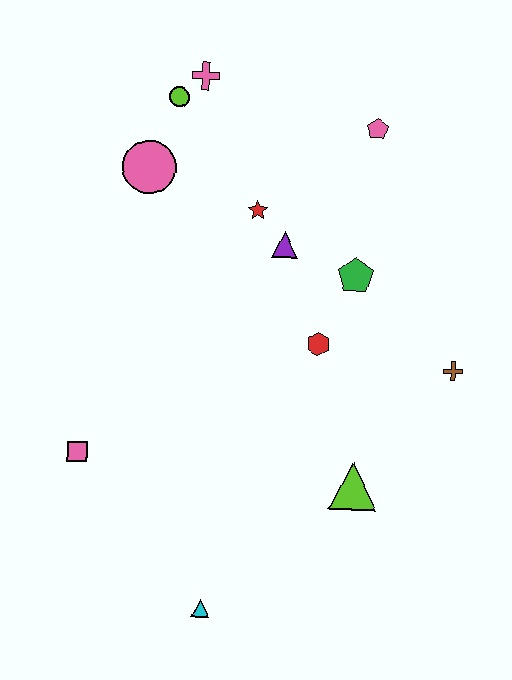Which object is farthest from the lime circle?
The cyan triangle is farthest from the lime circle.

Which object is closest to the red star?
The purple triangle is closest to the red star.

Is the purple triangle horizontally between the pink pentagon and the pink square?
Yes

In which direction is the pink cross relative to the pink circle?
The pink cross is above the pink circle.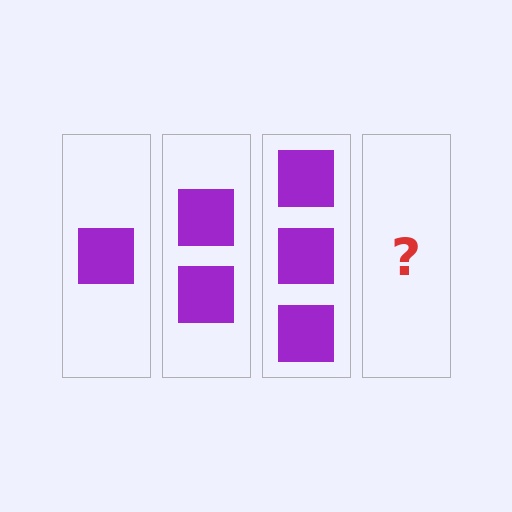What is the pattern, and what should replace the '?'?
The pattern is that each step adds one more square. The '?' should be 4 squares.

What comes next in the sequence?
The next element should be 4 squares.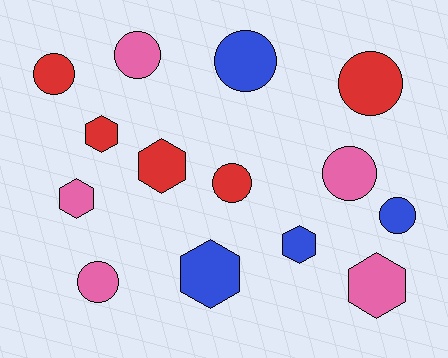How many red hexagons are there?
There are 2 red hexagons.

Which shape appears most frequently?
Circle, with 8 objects.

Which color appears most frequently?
Pink, with 5 objects.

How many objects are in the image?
There are 14 objects.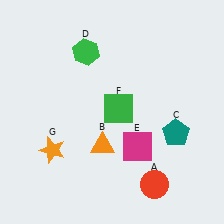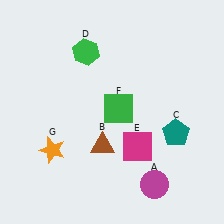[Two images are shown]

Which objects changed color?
A changed from red to magenta. B changed from orange to brown.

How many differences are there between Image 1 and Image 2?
There are 2 differences between the two images.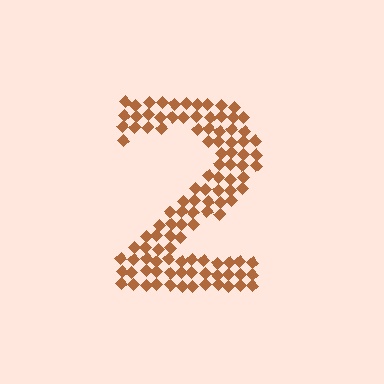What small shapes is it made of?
It is made of small diamonds.